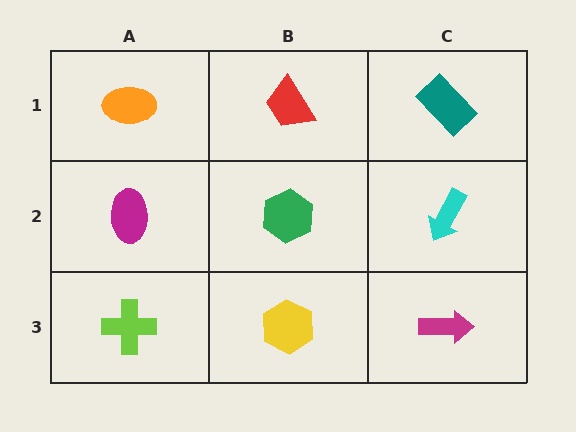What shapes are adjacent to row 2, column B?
A red trapezoid (row 1, column B), a yellow hexagon (row 3, column B), a magenta ellipse (row 2, column A), a cyan arrow (row 2, column C).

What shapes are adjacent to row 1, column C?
A cyan arrow (row 2, column C), a red trapezoid (row 1, column B).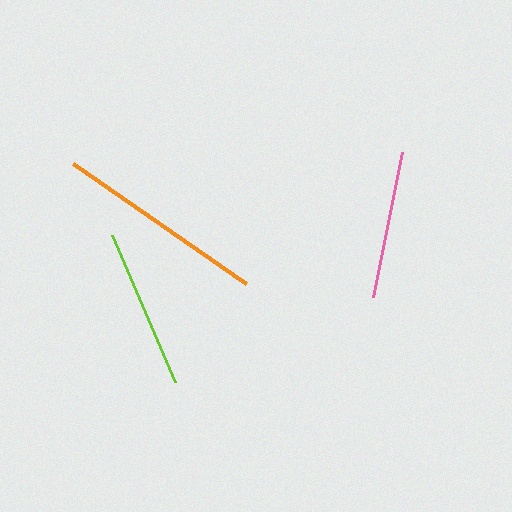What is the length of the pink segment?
The pink segment is approximately 148 pixels long.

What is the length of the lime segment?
The lime segment is approximately 160 pixels long.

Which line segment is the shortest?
The pink line is the shortest at approximately 148 pixels.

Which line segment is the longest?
The orange line is the longest at approximately 211 pixels.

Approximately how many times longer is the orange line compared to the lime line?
The orange line is approximately 1.3 times the length of the lime line.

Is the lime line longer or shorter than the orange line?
The orange line is longer than the lime line.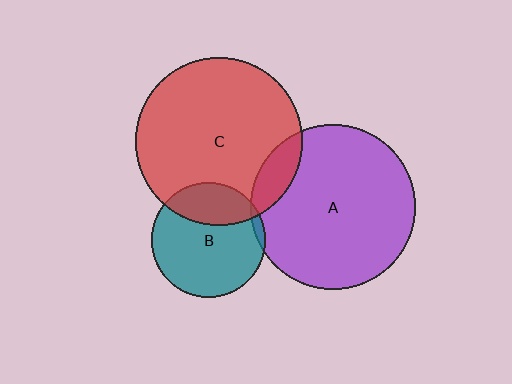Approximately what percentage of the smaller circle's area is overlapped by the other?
Approximately 10%.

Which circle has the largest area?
Circle C (red).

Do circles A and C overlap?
Yes.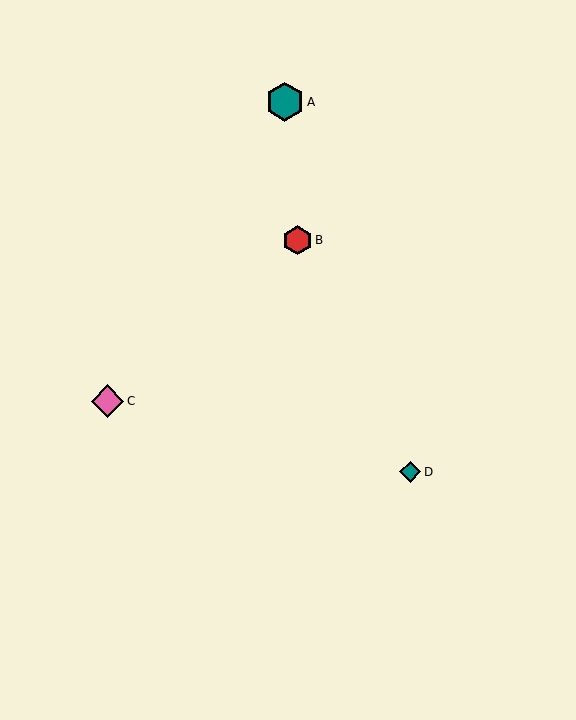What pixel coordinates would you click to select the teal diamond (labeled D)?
Click at (410, 472) to select the teal diamond D.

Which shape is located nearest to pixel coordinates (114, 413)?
The pink diamond (labeled C) at (107, 401) is nearest to that location.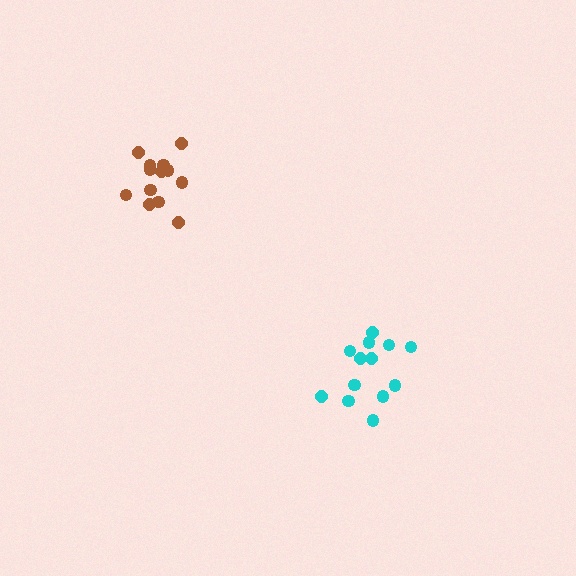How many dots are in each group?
Group 1: 13 dots, Group 2: 13 dots (26 total).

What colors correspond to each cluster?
The clusters are colored: cyan, brown.